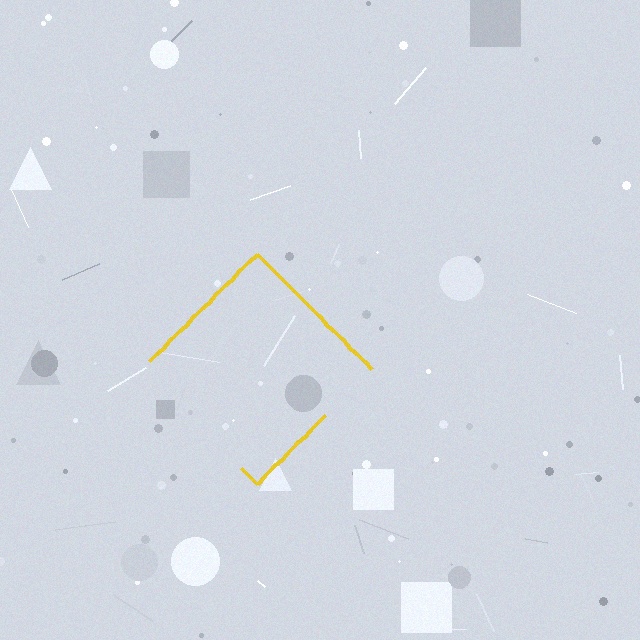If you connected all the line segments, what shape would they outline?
They would outline a diamond.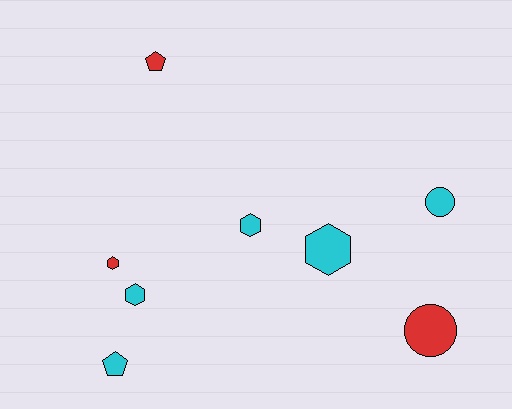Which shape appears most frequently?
Hexagon, with 4 objects.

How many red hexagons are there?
There is 1 red hexagon.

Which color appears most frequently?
Cyan, with 5 objects.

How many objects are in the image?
There are 8 objects.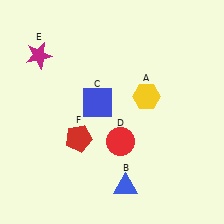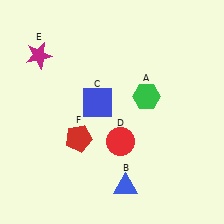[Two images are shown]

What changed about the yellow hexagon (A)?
In Image 1, A is yellow. In Image 2, it changed to green.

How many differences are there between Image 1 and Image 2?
There is 1 difference between the two images.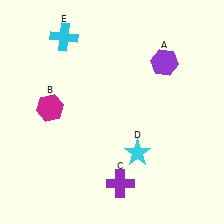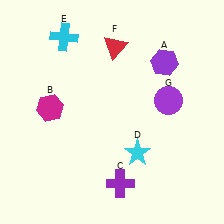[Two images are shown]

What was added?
A red triangle (F), a purple circle (G) were added in Image 2.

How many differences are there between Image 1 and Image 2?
There are 2 differences between the two images.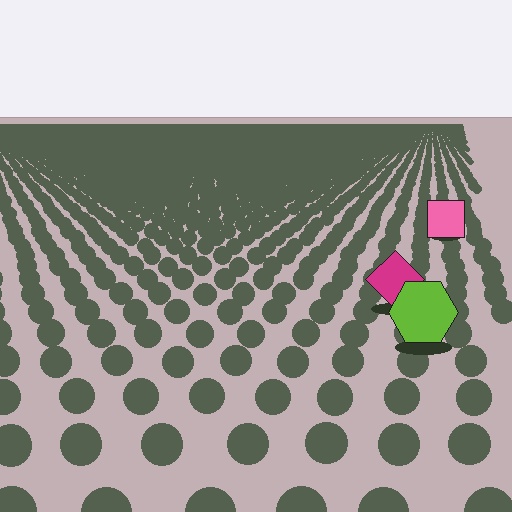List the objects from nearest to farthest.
From nearest to farthest: the lime hexagon, the magenta diamond, the pink square.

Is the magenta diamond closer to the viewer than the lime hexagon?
No. The lime hexagon is closer — you can tell from the texture gradient: the ground texture is coarser near it.